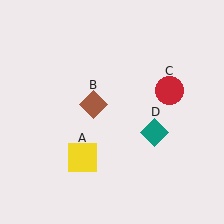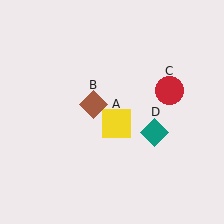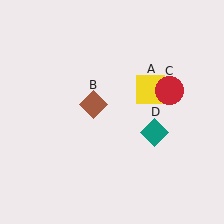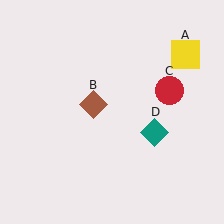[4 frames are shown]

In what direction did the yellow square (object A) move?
The yellow square (object A) moved up and to the right.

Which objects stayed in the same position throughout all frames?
Brown diamond (object B) and red circle (object C) and teal diamond (object D) remained stationary.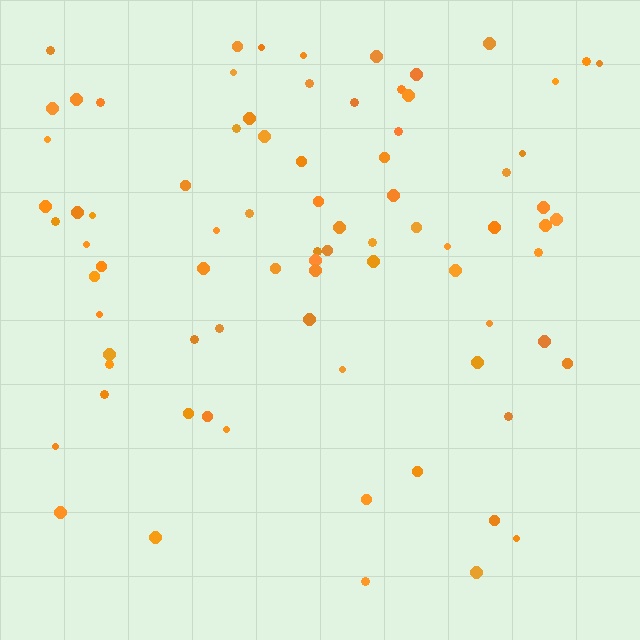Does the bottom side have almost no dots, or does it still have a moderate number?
Still a moderate number, just noticeably fewer than the top.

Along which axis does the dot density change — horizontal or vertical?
Vertical.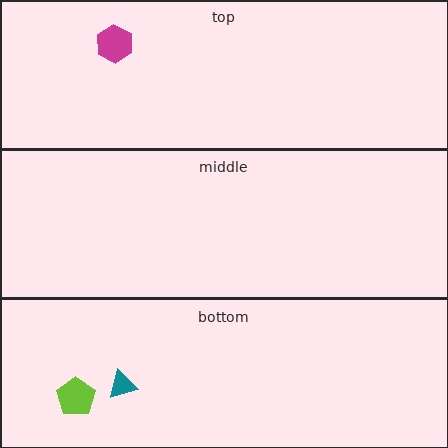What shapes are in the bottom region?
The lime pentagon, the teal triangle.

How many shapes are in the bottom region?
2.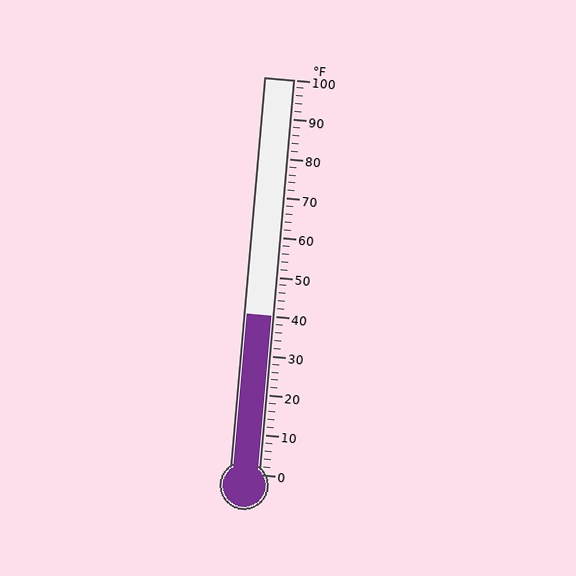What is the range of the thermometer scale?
The thermometer scale ranges from 0°F to 100°F.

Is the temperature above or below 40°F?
The temperature is at 40°F.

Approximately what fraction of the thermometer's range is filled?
The thermometer is filled to approximately 40% of its range.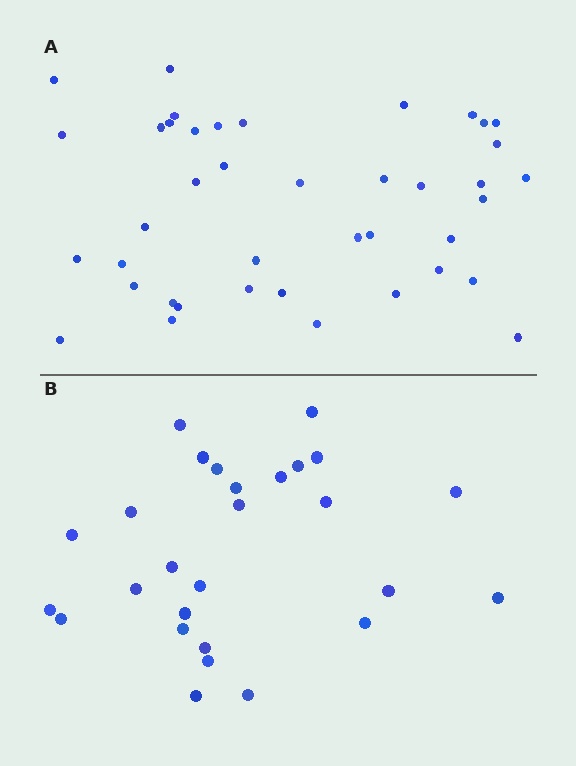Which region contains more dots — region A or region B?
Region A (the top region) has more dots.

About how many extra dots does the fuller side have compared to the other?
Region A has approximately 15 more dots than region B.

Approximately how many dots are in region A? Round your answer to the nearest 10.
About 40 dots. (The exact count is 41, which rounds to 40.)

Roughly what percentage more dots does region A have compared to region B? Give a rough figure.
About 50% more.